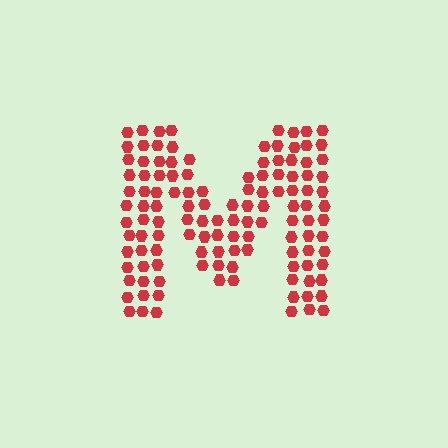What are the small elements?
The small elements are hexagons.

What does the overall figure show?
The overall figure shows the letter M.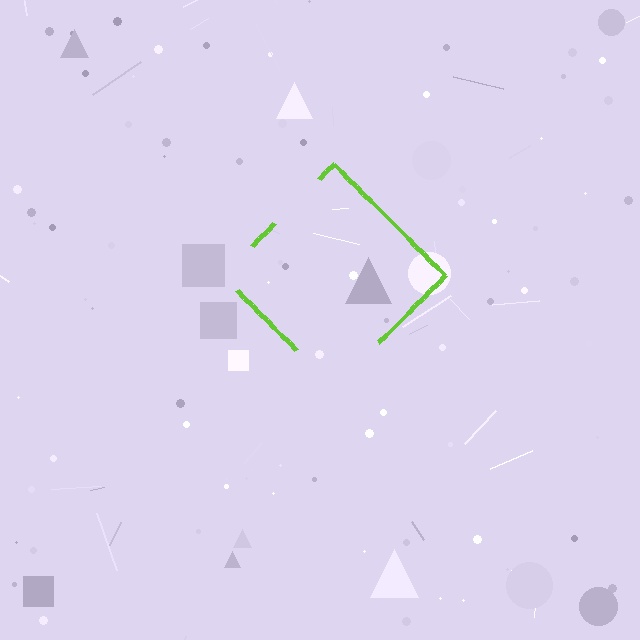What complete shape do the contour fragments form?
The contour fragments form a diamond.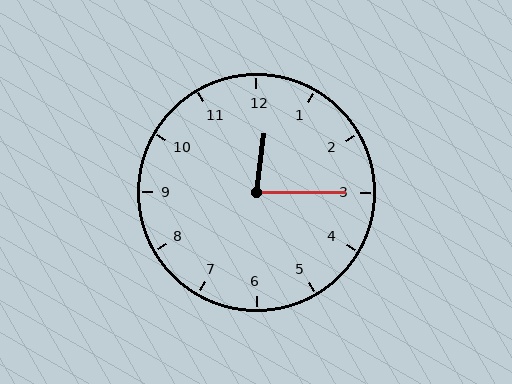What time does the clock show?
12:15.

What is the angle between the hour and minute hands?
Approximately 82 degrees.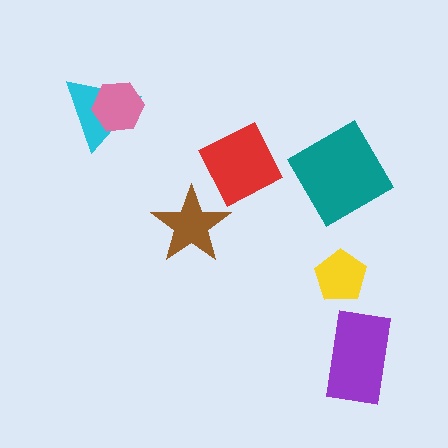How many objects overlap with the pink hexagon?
1 object overlaps with the pink hexagon.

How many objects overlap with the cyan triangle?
1 object overlaps with the cyan triangle.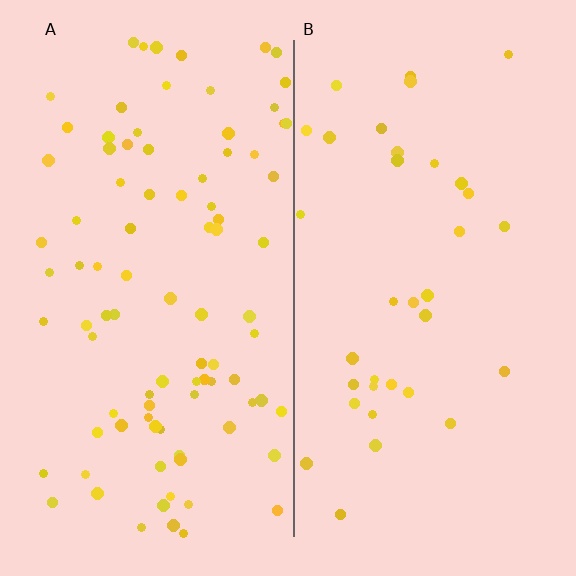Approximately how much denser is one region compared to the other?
Approximately 2.5× — region A over region B.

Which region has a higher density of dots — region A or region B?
A (the left).